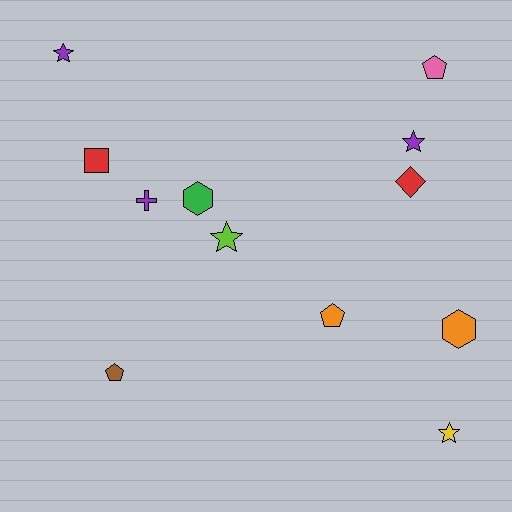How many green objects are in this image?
There is 1 green object.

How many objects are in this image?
There are 12 objects.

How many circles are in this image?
There are no circles.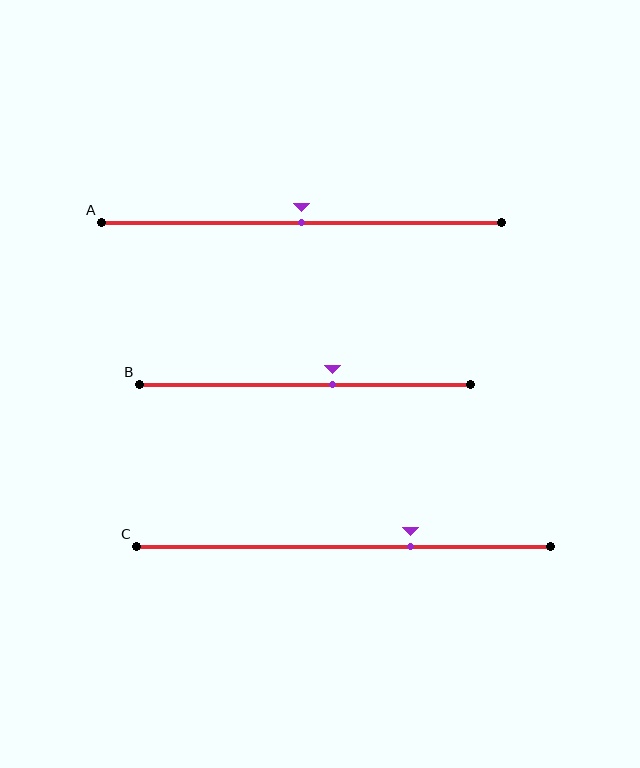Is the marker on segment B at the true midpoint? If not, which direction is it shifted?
No, the marker on segment B is shifted to the right by about 8% of the segment length.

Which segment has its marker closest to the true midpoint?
Segment A has its marker closest to the true midpoint.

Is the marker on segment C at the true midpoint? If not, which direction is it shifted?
No, the marker on segment C is shifted to the right by about 16% of the segment length.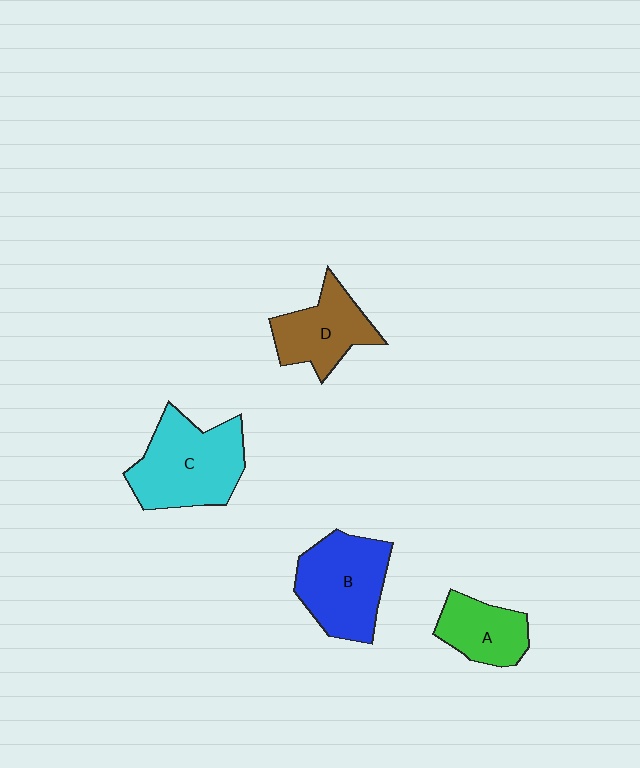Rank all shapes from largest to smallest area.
From largest to smallest: C (cyan), B (blue), D (brown), A (green).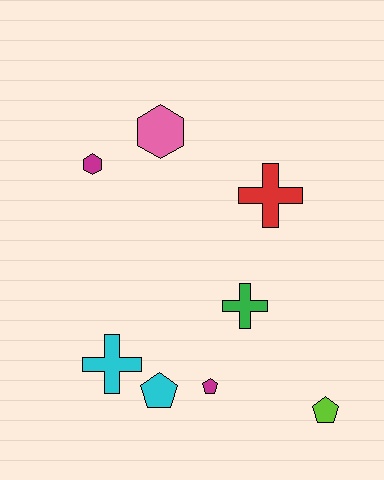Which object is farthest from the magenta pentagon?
The pink hexagon is farthest from the magenta pentagon.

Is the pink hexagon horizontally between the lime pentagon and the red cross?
No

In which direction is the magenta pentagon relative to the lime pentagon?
The magenta pentagon is to the left of the lime pentagon.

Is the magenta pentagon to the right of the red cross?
No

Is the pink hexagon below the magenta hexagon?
No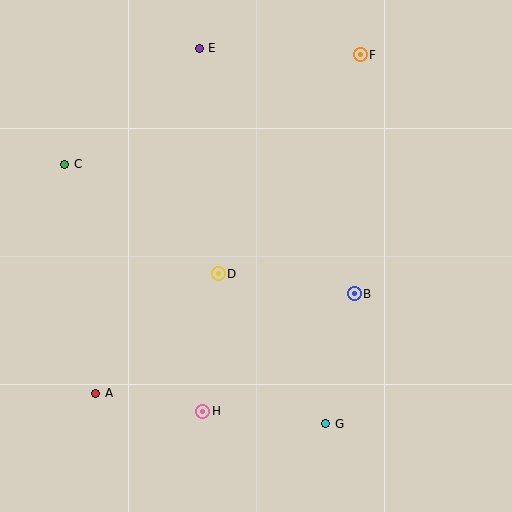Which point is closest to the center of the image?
Point D at (218, 274) is closest to the center.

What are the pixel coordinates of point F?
Point F is at (360, 55).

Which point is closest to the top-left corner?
Point C is closest to the top-left corner.